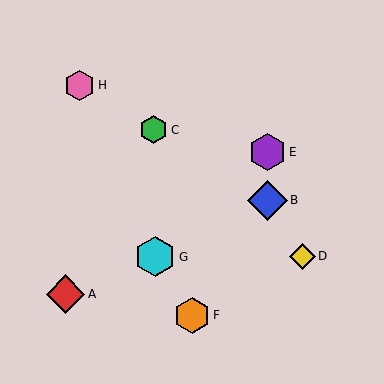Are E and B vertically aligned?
Yes, both are at x≈267.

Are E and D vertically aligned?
No, E is at x≈267 and D is at x≈302.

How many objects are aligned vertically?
2 objects (B, E) are aligned vertically.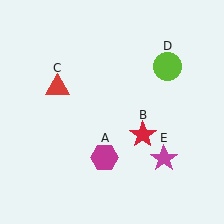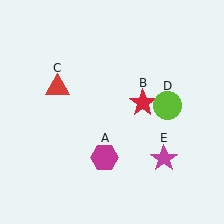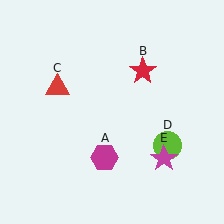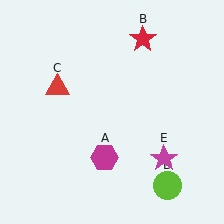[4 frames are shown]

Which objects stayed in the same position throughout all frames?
Magenta hexagon (object A) and red triangle (object C) and magenta star (object E) remained stationary.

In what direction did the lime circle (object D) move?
The lime circle (object D) moved down.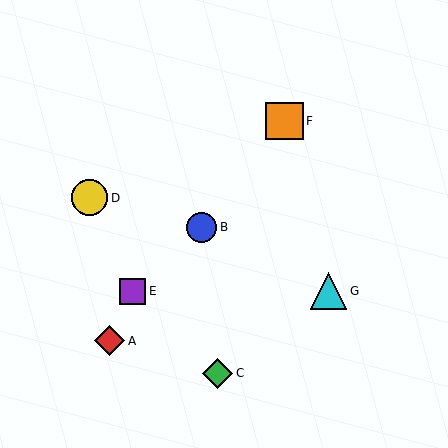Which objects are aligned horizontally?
Objects E, G are aligned horizontally.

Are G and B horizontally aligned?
No, G is at y≈291 and B is at y≈227.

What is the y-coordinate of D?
Object D is at y≈198.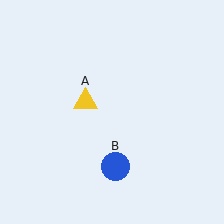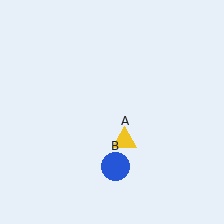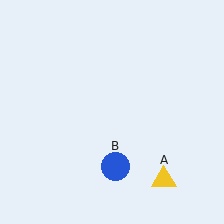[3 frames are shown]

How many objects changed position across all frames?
1 object changed position: yellow triangle (object A).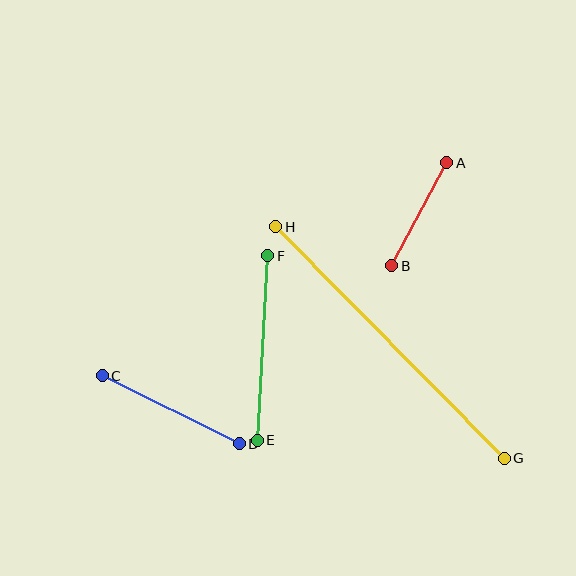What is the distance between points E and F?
The distance is approximately 185 pixels.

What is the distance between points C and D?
The distance is approximately 153 pixels.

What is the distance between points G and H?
The distance is approximately 325 pixels.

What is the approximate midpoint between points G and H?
The midpoint is at approximately (390, 342) pixels.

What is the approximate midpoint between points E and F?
The midpoint is at approximately (262, 348) pixels.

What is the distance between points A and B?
The distance is approximately 117 pixels.